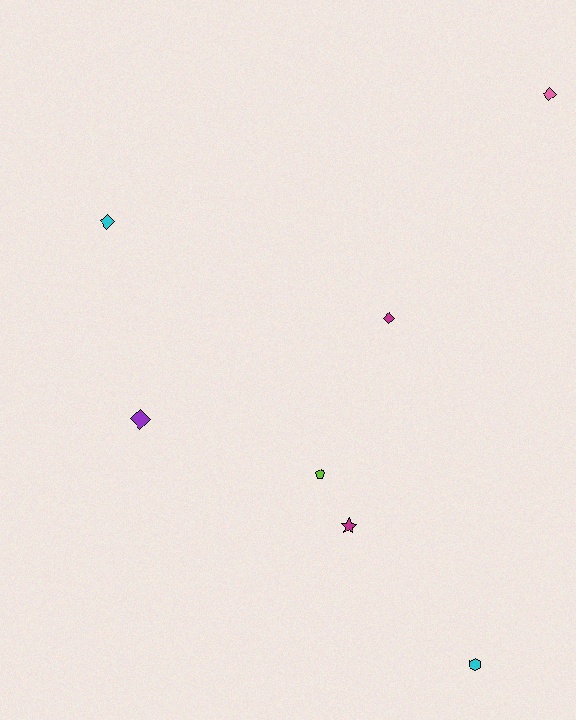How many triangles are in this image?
There are no triangles.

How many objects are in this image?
There are 7 objects.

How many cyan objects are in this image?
There are 2 cyan objects.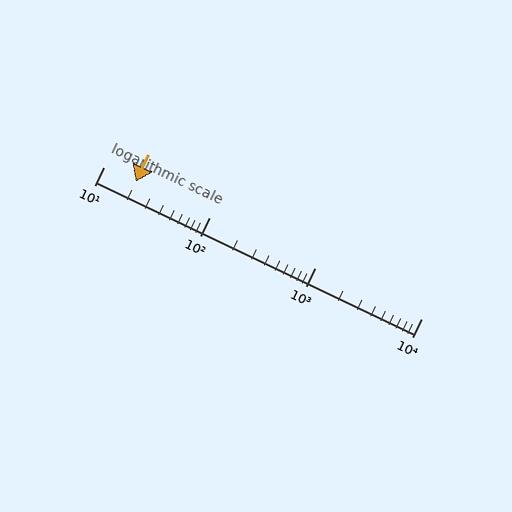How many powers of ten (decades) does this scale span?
The scale spans 3 decades, from 10 to 10000.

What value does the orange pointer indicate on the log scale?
The pointer indicates approximately 20.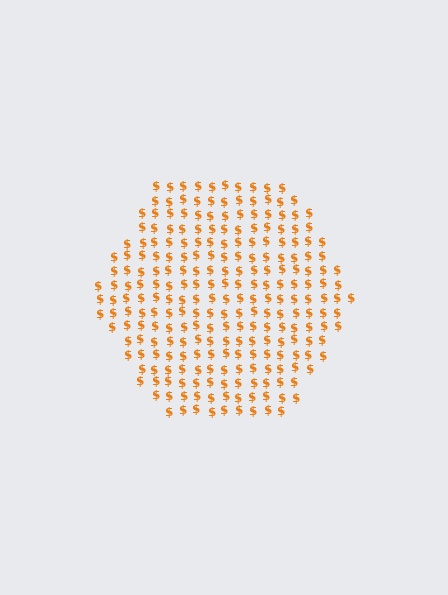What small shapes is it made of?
It is made of small dollar signs.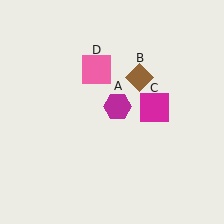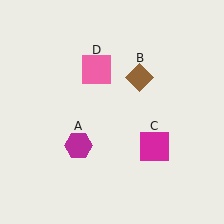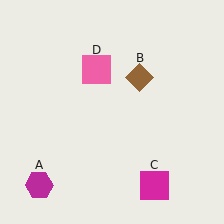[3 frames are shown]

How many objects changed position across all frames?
2 objects changed position: magenta hexagon (object A), magenta square (object C).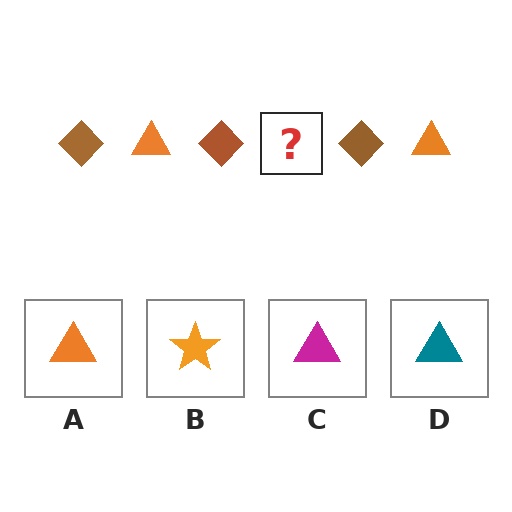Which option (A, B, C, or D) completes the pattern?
A.